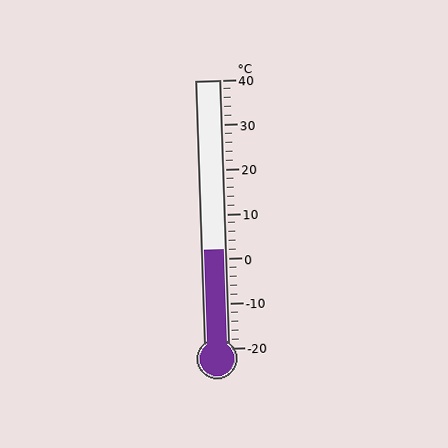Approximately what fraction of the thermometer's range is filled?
The thermometer is filled to approximately 35% of its range.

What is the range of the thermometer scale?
The thermometer scale ranges from -20°C to 40°C.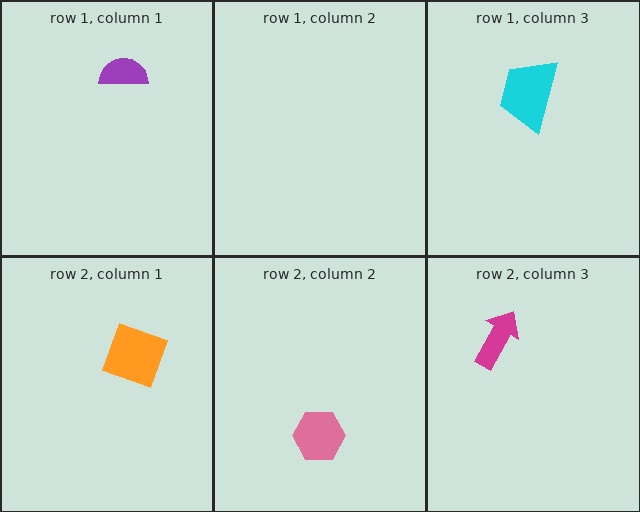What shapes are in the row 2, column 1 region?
The orange square.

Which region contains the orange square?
The row 2, column 1 region.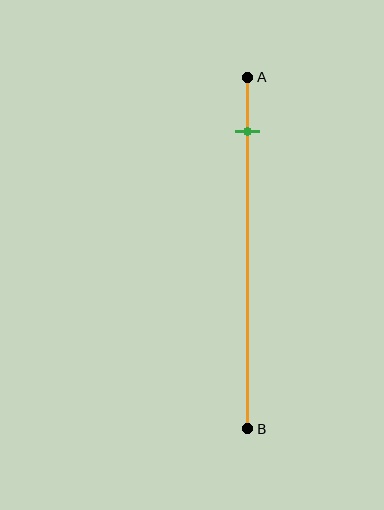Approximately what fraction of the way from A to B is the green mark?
The green mark is approximately 15% of the way from A to B.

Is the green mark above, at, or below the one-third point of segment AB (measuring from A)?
The green mark is above the one-third point of segment AB.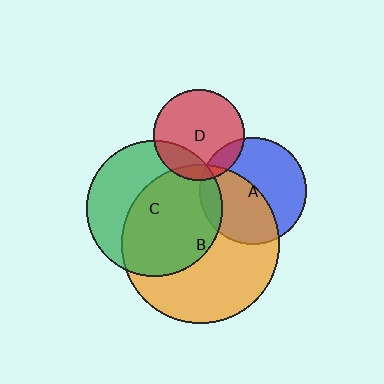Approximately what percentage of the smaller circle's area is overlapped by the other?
Approximately 10%.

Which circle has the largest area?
Circle B (orange).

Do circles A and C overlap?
Yes.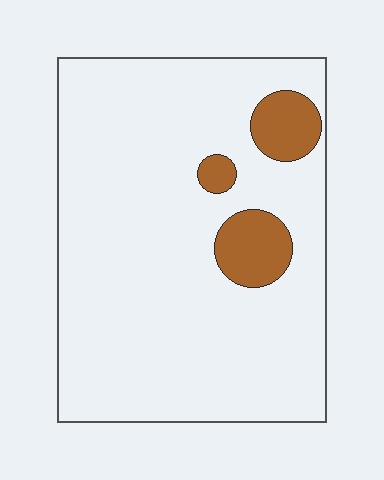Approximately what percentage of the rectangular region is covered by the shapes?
Approximately 10%.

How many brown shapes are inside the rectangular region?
3.